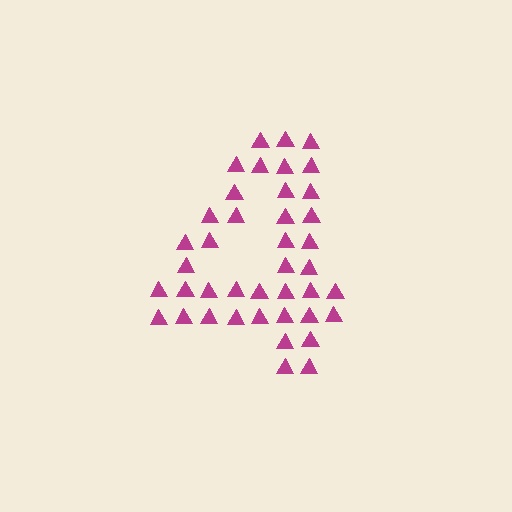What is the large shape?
The large shape is the digit 4.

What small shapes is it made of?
It is made of small triangles.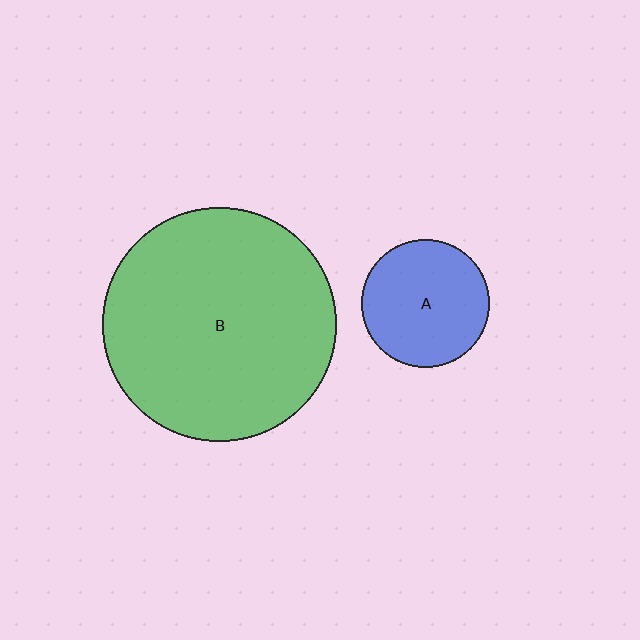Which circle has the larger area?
Circle B (green).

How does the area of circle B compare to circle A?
Approximately 3.3 times.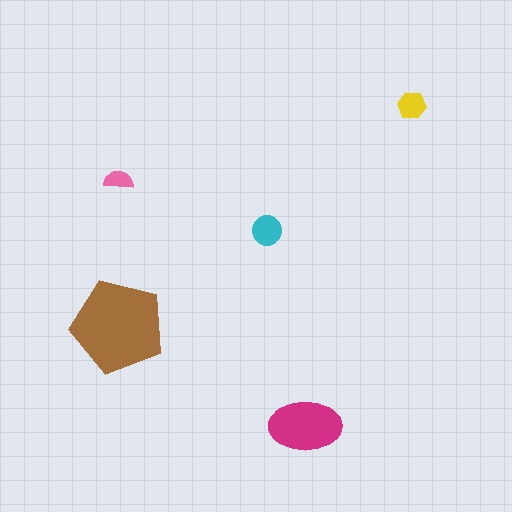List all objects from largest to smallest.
The brown pentagon, the magenta ellipse, the cyan circle, the yellow hexagon, the pink semicircle.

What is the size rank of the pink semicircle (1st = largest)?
5th.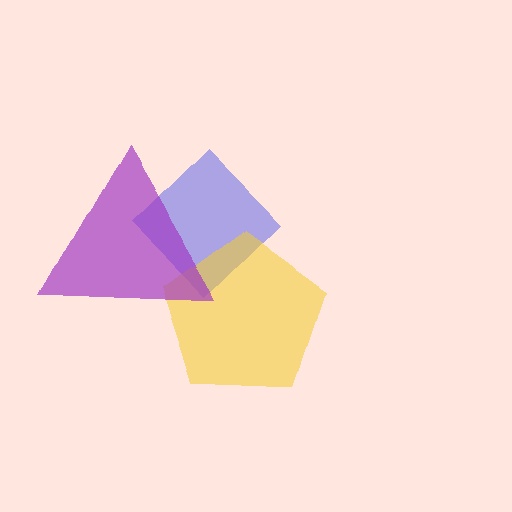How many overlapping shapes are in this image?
There are 3 overlapping shapes in the image.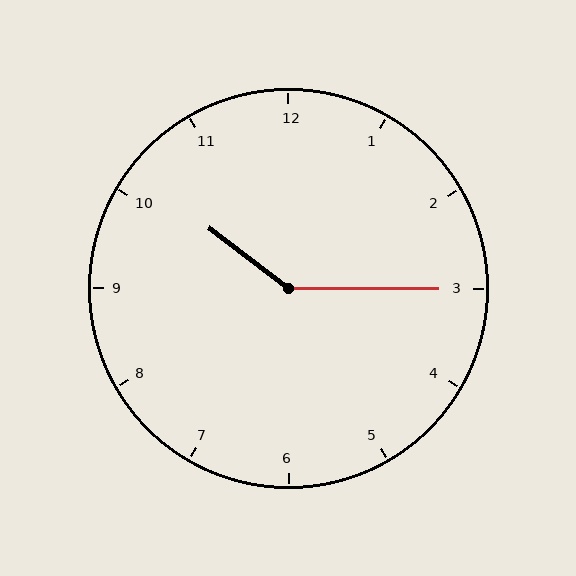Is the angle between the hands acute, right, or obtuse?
It is obtuse.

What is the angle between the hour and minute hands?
Approximately 142 degrees.